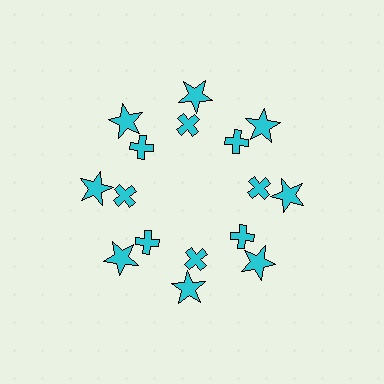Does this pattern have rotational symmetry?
Yes, this pattern has 8-fold rotational symmetry. It looks the same after rotating 45 degrees around the center.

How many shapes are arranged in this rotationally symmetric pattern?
There are 16 shapes, arranged in 8 groups of 2.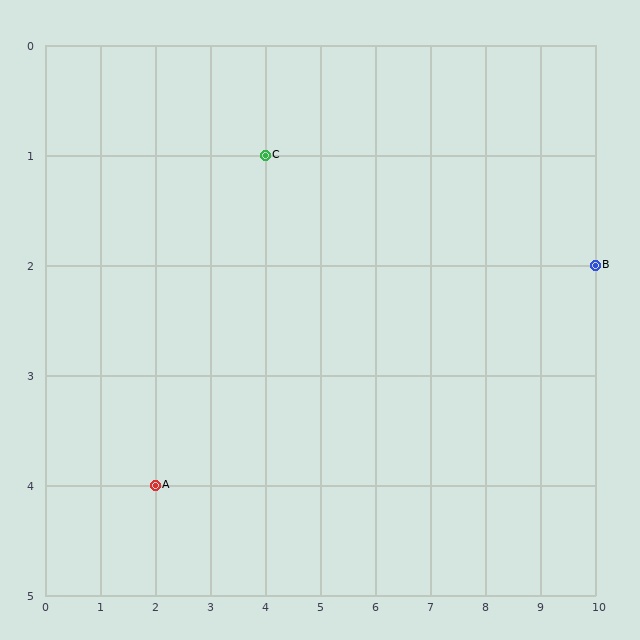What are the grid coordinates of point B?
Point B is at grid coordinates (10, 2).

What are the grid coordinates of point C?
Point C is at grid coordinates (4, 1).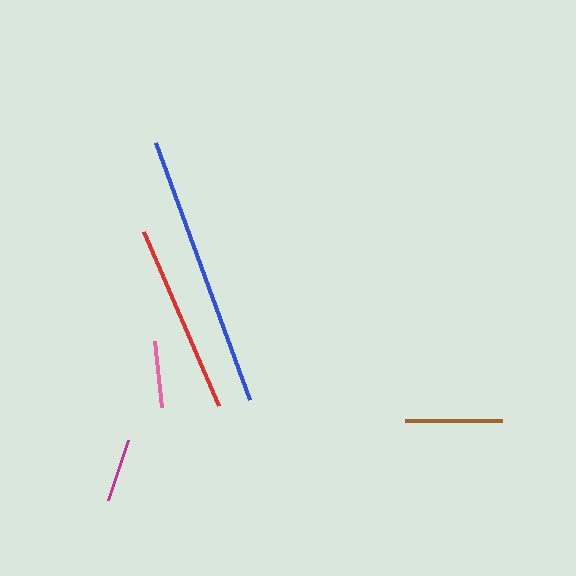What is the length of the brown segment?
The brown segment is approximately 97 pixels long.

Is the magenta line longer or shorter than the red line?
The red line is longer than the magenta line.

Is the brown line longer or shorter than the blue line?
The blue line is longer than the brown line.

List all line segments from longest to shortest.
From longest to shortest: blue, red, brown, pink, magenta.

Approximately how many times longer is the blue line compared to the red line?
The blue line is approximately 1.4 times the length of the red line.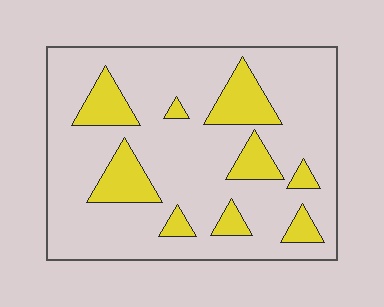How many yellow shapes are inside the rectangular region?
9.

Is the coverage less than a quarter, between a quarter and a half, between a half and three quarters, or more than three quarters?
Less than a quarter.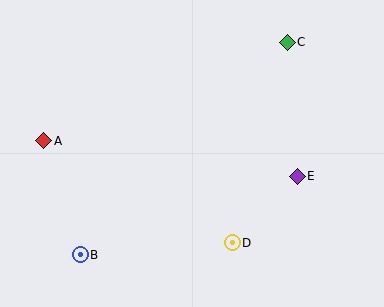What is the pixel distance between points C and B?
The distance between C and B is 297 pixels.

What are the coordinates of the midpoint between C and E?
The midpoint between C and E is at (292, 109).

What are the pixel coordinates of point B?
Point B is at (80, 255).